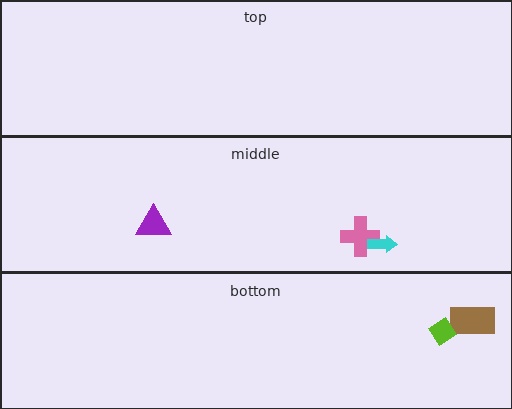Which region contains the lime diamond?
The bottom region.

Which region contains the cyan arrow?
The middle region.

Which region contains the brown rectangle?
The bottom region.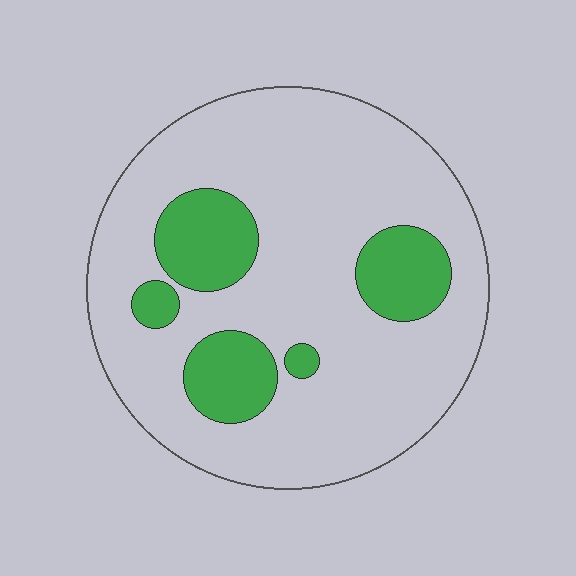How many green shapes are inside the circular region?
5.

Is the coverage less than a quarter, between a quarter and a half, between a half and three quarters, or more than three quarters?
Less than a quarter.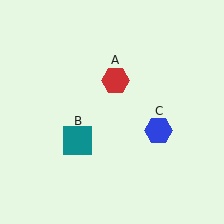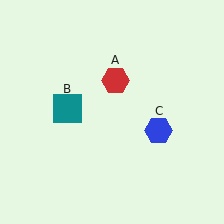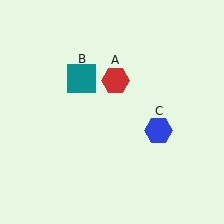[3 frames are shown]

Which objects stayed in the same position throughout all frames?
Red hexagon (object A) and blue hexagon (object C) remained stationary.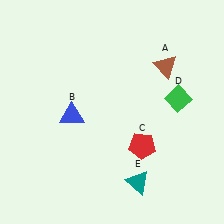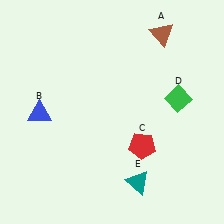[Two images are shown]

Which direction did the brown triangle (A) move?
The brown triangle (A) moved up.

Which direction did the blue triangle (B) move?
The blue triangle (B) moved left.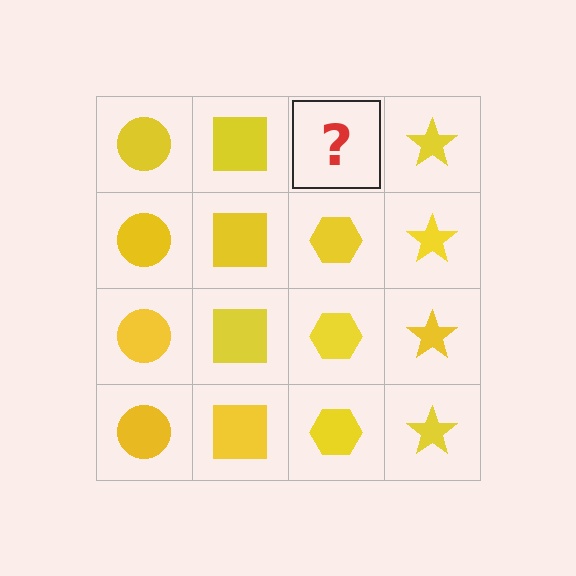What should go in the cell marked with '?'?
The missing cell should contain a yellow hexagon.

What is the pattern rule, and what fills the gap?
The rule is that each column has a consistent shape. The gap should be filled with a yellow hexagon.